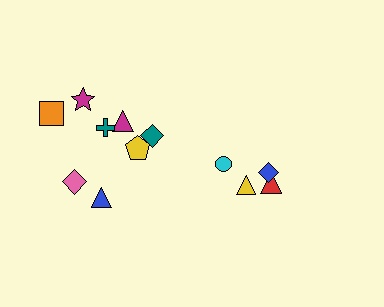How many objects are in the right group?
There are 4 objects.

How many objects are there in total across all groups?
There are 12 objects.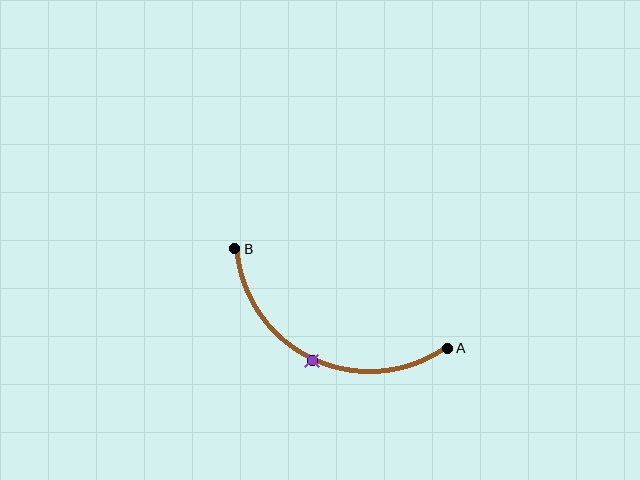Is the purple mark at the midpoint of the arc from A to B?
Yes. The purple mark lies on the arc at equal arc-length from both A and B — it is the arc midpoint.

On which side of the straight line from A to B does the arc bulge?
The arc bulges below the straight line connecting A and B.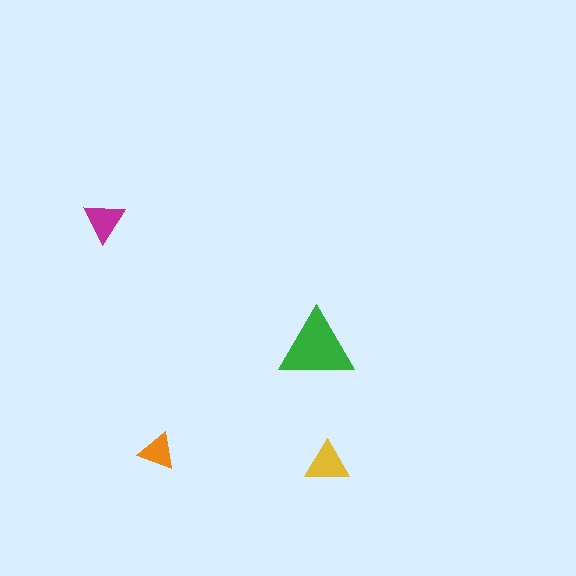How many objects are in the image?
There are 4 objects in the image.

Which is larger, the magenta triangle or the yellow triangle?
The yellow one.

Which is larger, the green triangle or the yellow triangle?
The green one.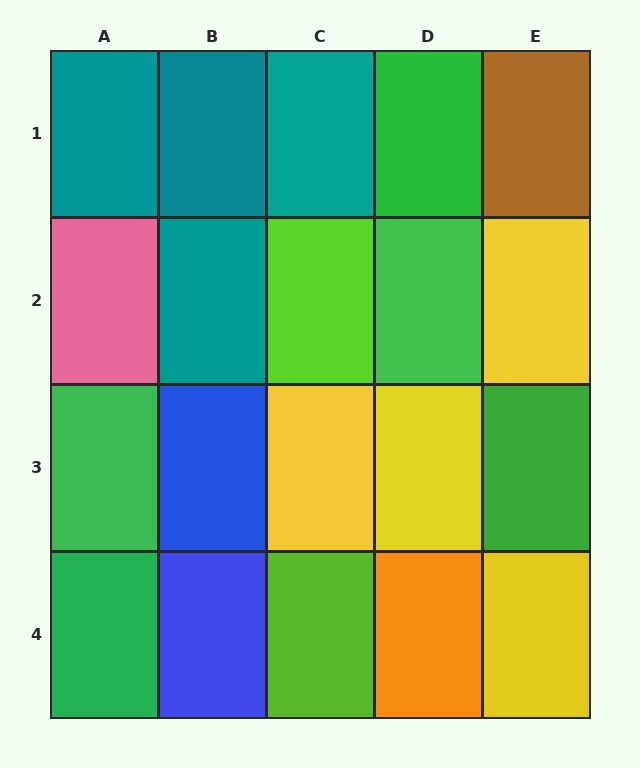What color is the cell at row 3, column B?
Blue.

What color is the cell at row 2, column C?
Lime.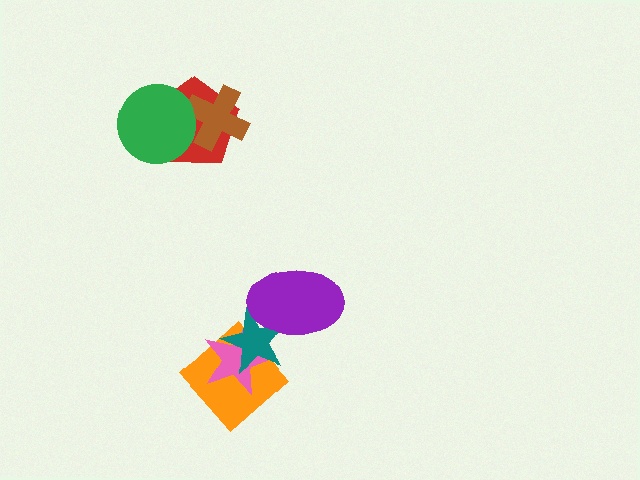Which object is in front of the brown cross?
The green circle is in front of the brown cross.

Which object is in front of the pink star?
The teal star is in front of the pink star.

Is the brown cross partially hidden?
Yes, it is partially covered by another shape.